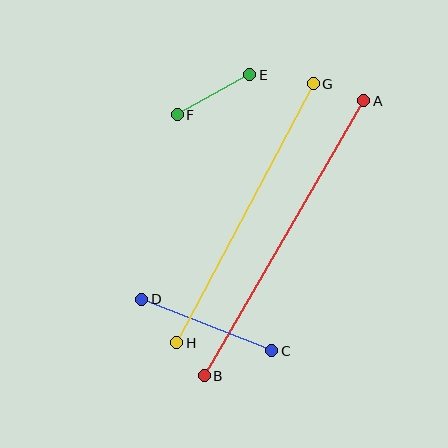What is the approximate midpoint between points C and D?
The midpoint is at approximately (207, 325) pixels.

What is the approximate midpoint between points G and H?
The midpoint is at approximately (245, 213) pixels.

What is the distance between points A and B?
The distance is approximately 318 pixels.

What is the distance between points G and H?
The distance is approximately 293 pixels.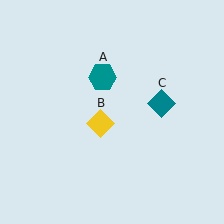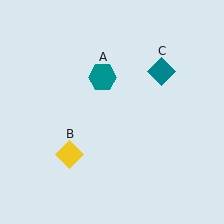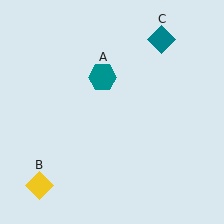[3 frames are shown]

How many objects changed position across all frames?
2 objects changed position: yellow diamond (object B), teal diamond (object C).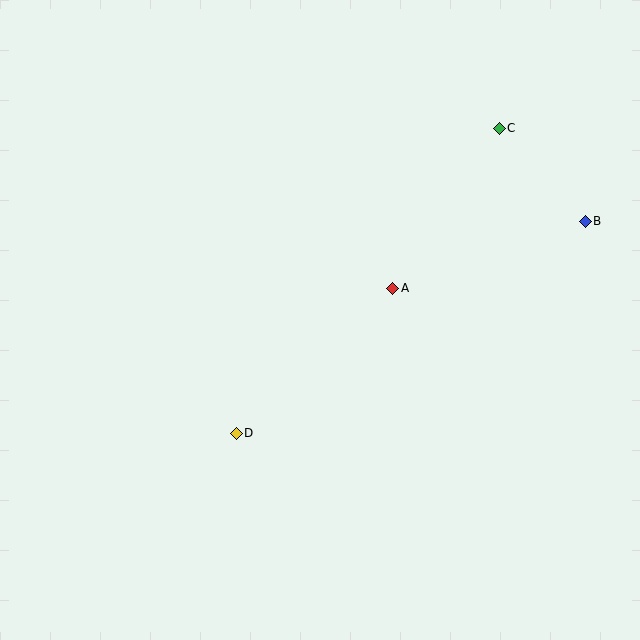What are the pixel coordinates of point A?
Point A is at (393, 288).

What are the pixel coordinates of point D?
Point D is at (236, 433).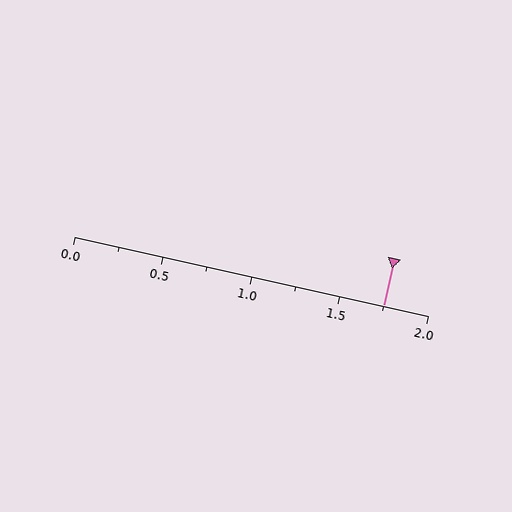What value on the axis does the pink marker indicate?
The marker indicates approximately 1.75.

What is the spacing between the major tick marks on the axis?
The major ticks are spaced 0.5 apart.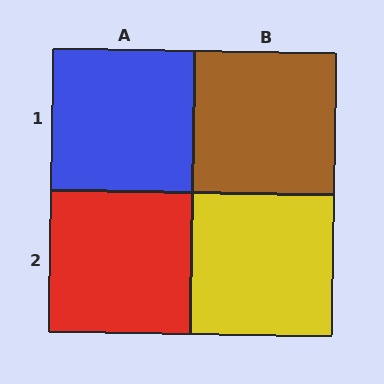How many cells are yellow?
1 cell is yellow.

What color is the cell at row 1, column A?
Blue.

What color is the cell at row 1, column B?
Brown.